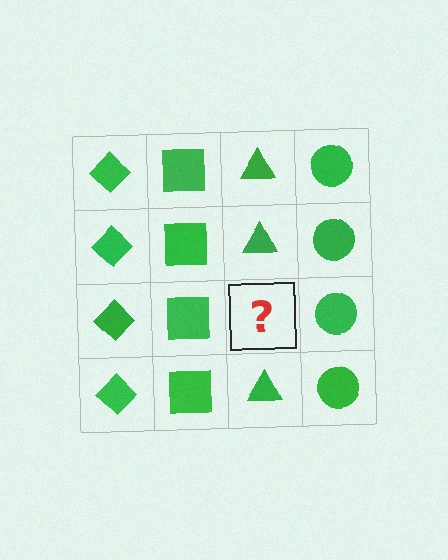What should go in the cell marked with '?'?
The missing cell should contain a green triangle.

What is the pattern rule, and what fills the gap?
The rule is that each column has a consistent shape. The gap should be filled with a green triangle.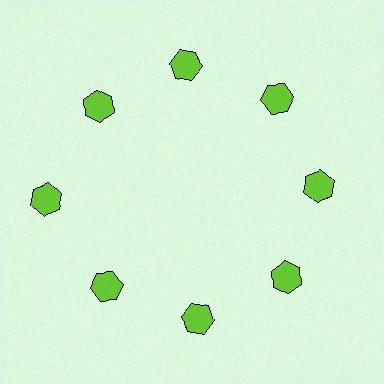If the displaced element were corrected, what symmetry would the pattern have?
It would have 8-fold rotational symmetry — the pattern would map onto itself every 45 degrees.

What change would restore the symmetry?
The symmetry would be restored by moving it inward, back onto the ring so that all 8 hexagons sit at equal angles and equal distance from the center.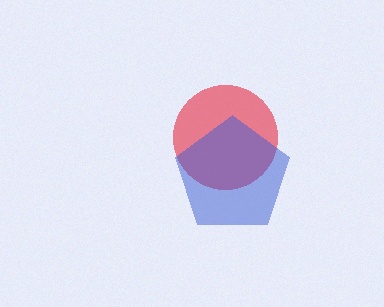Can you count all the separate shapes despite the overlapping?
Yes, there are 2 separate shapes.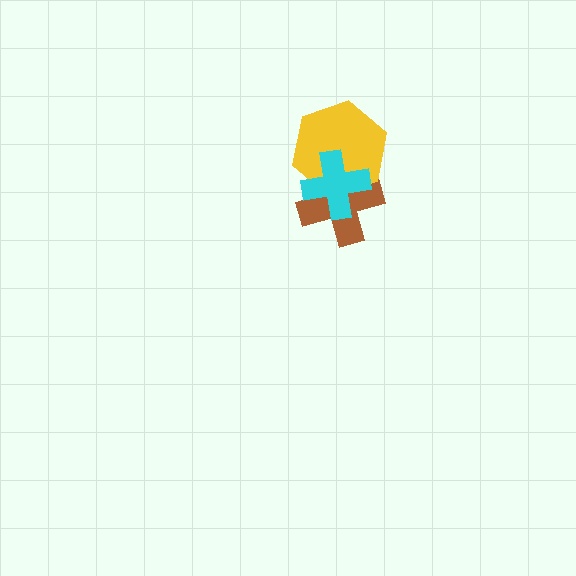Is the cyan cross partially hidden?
No, no other shape covers it.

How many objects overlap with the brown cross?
2 objects overlap with the brown cross.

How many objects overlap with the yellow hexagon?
2 objects overlap with the yellow hexagon.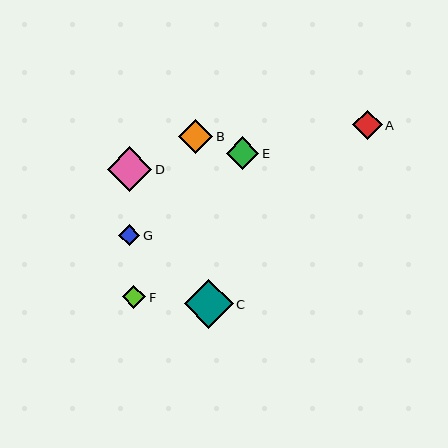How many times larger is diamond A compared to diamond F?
Diamond A is approximately 1.3 times the size of diamond F.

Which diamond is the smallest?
Diamond G is the smallest with a size of approximately 21 pixels.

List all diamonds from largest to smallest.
From largest to smallest: C, D, B, E, A, F, G.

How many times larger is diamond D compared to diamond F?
Diamond D is approximately 1.9 times the size of diamond F.